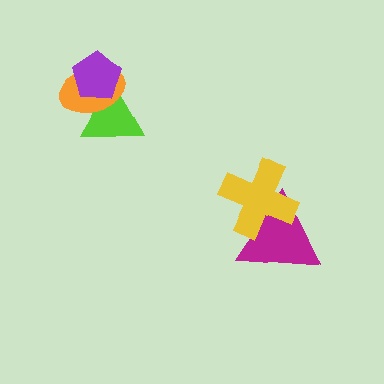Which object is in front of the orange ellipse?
The purple pentagon is in front of the orange ellipse.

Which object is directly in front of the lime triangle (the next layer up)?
The orange ellipse is directly in front of the lime triangle.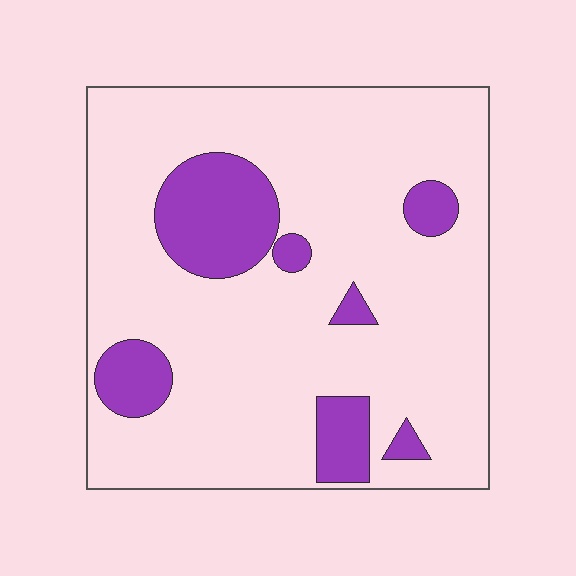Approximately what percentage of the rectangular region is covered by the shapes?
Approximately 15%.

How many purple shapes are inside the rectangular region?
7.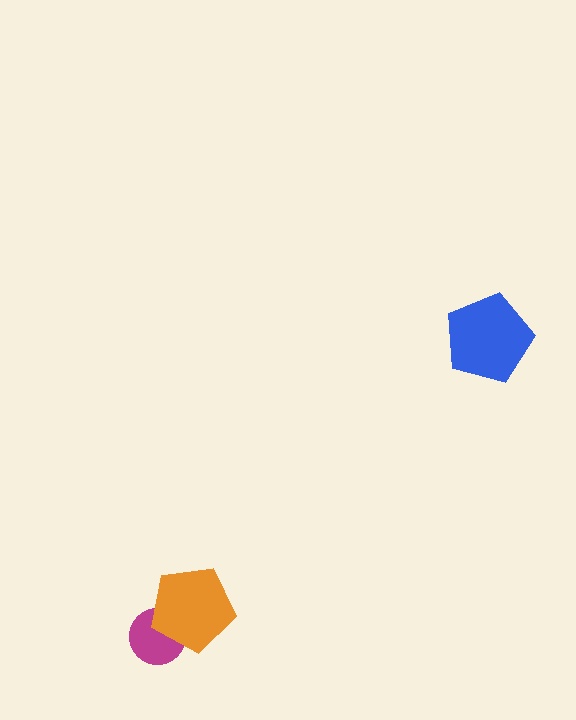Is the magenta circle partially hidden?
Yes, it is partially covered by another shape.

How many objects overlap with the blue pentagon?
0 objects overlap with the blue pentagon.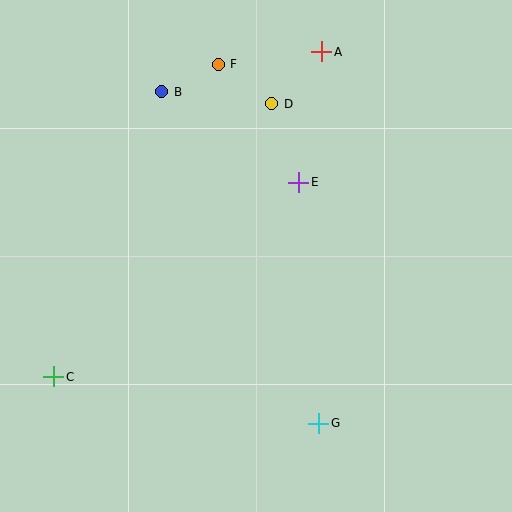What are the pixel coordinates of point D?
Point D is at (272, 104).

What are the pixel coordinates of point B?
Point B is at (162, 92).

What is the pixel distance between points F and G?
The distance between F and G is 373 pixels.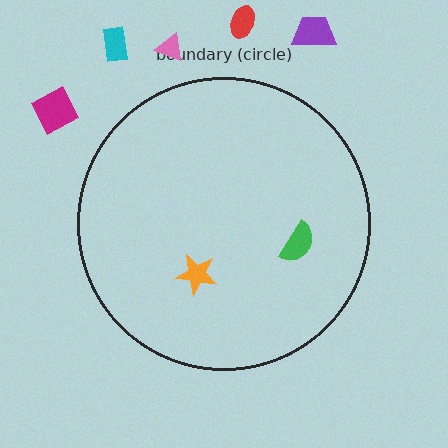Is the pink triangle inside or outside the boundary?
Outside.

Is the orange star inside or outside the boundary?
Inside.